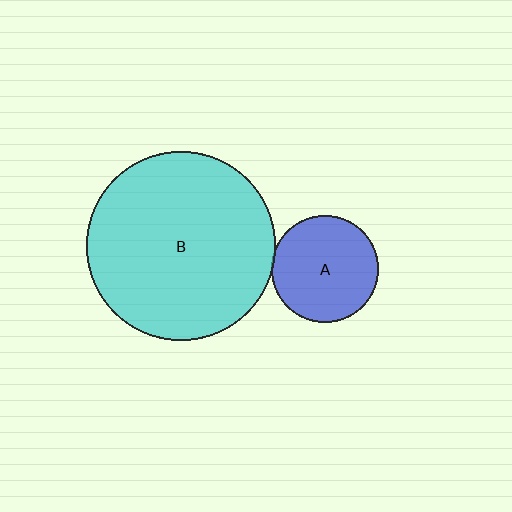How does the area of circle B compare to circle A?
Approximately 3.1 times.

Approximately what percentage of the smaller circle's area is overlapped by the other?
Approximately 5%.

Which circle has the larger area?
Circle B (cyan).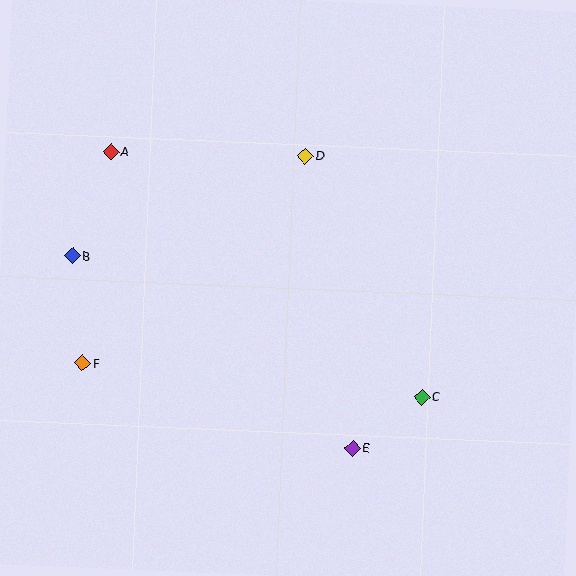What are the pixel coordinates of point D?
Point D is at (305, 156).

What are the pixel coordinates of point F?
Point F is at (82, 363).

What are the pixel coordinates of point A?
Point A is at (111, 152).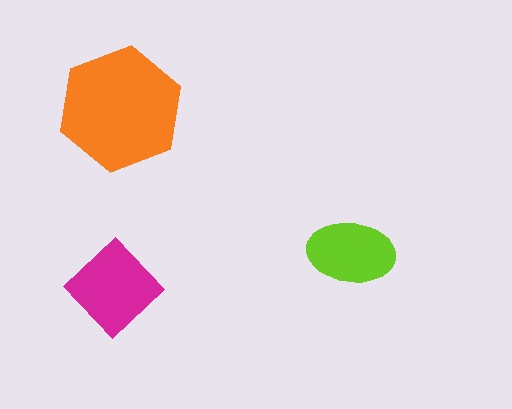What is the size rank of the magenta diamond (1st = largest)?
2nd.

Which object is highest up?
The orange hexagon is topmost.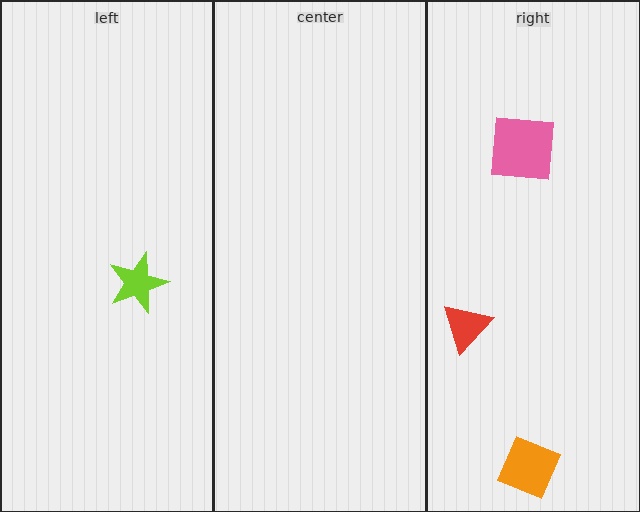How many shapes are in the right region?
3.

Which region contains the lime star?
The left region.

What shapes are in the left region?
The lime star.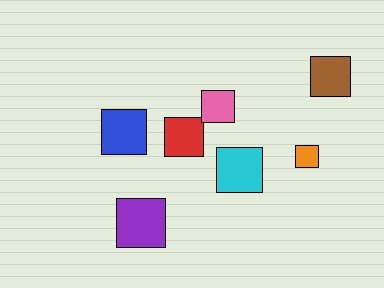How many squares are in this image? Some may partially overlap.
There are 7 squares.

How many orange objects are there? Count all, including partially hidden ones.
There is 1 orange object.